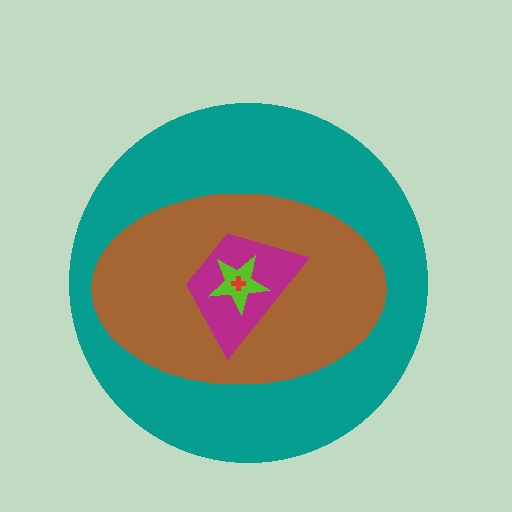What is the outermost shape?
The teal circle.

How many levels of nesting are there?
5.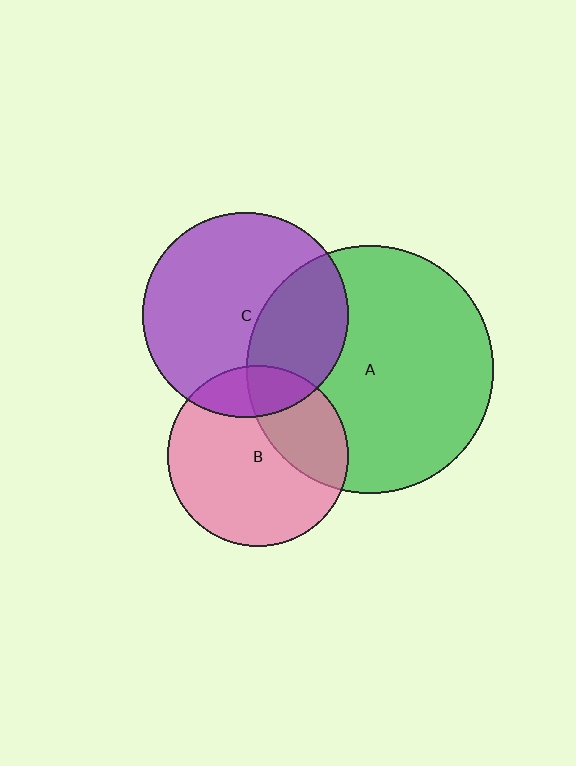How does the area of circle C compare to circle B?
Approximately 1.3 times.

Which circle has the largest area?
Circle A (green).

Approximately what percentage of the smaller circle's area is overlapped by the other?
Approximately 30%.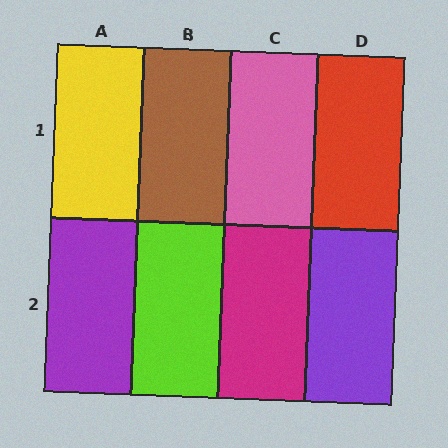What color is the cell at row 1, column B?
Brown.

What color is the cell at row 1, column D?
Red.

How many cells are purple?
2 cells are purple.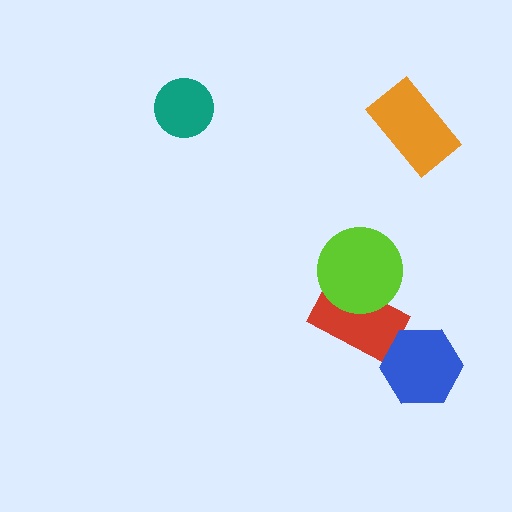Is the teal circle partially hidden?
No, no other shape covers it.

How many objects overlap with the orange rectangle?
0 objects overlap with the orange rectangle.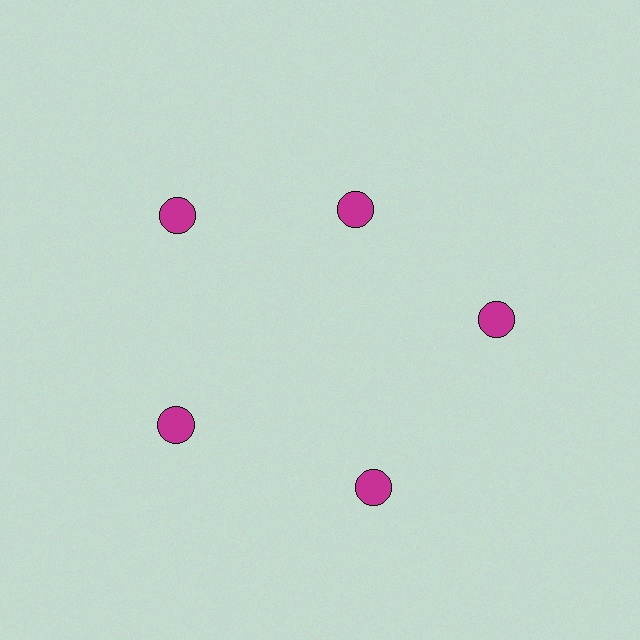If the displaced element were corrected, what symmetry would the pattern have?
It would have 5-fold rotational symmetry — the pattern would map onto itself every 72 degrees.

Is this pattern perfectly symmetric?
No. The 5 magenta circles are arranged in a ring, but one element near the 1 o'clock position is pulled inward toward the center, breaking the 5-fold rotational symmetry.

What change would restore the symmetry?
The symmetry would be restored by moving it outward, back onto the ring so that all 5 circles sit at equal angles and equal distance from the center.